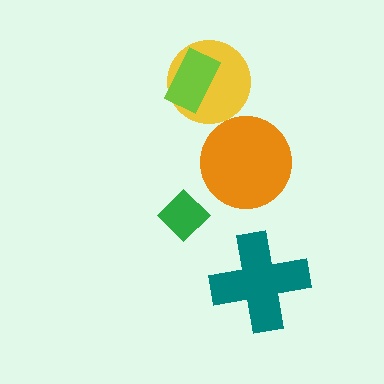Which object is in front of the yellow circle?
The lime rectangle is in front of the yellow circle.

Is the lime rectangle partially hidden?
No, no other shape covers it.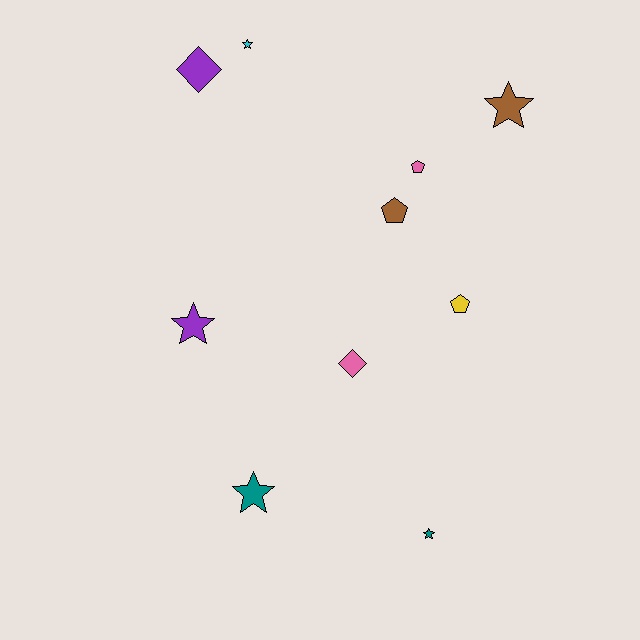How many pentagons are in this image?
There are 3 pentagons.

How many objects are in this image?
There are 10 objects.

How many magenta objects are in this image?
There are no magenta objects.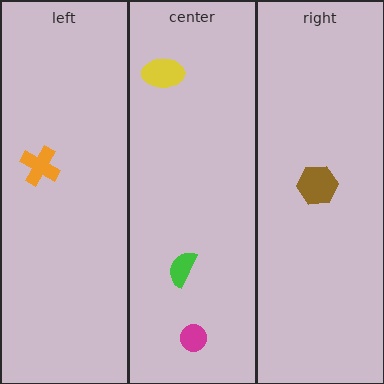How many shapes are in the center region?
3.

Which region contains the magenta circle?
The center region.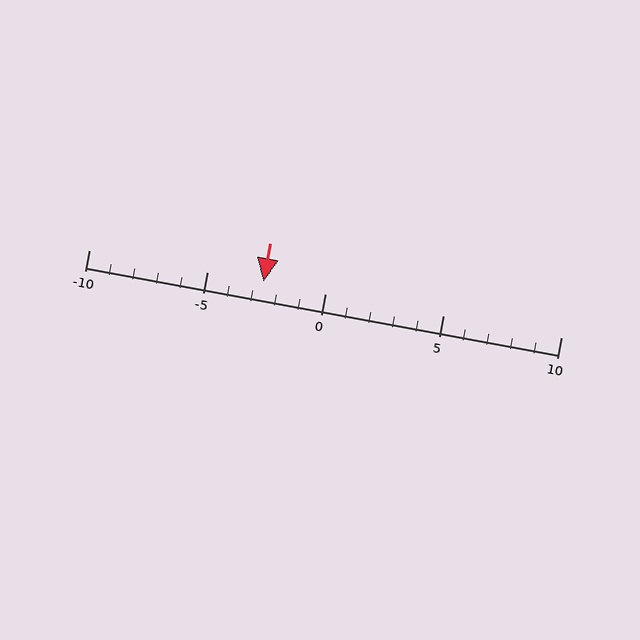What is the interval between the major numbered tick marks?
The major tick marks are spaced 5 units apart.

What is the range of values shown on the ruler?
The ruler shows values from -10 to 10.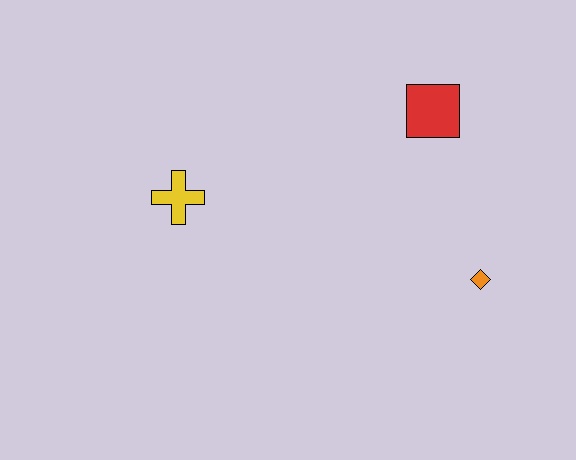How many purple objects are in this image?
There are no purple objects.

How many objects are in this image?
There are 3 objects.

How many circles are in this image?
There are no circles.